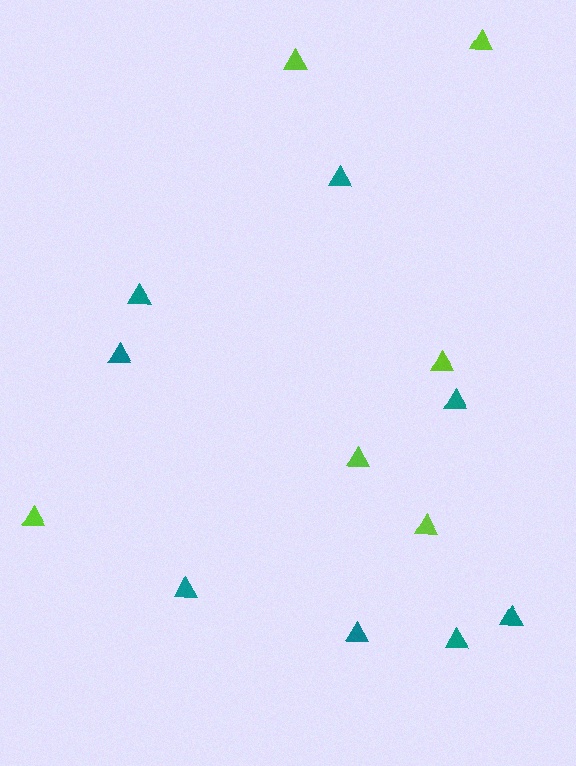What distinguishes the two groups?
There are 2 groups: one group of teal triangles (8) and one group of lime triangles (6).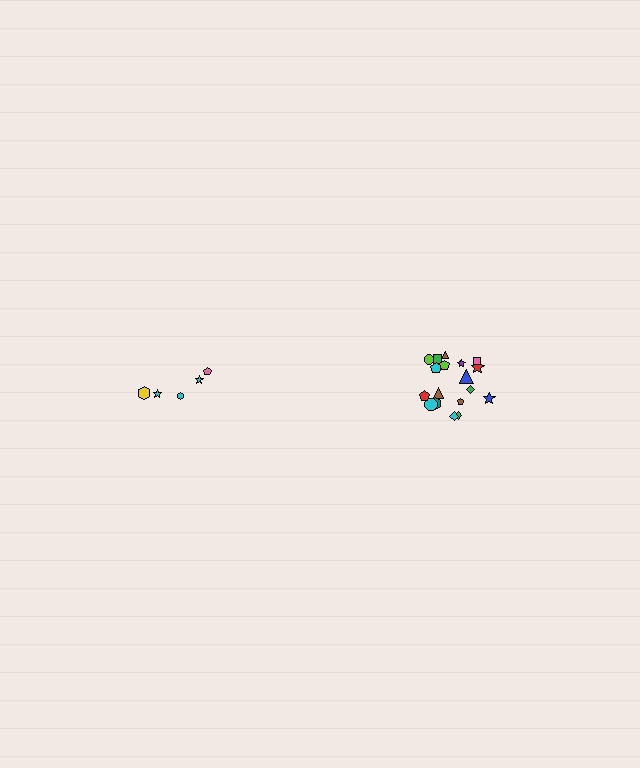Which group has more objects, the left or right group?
The right group.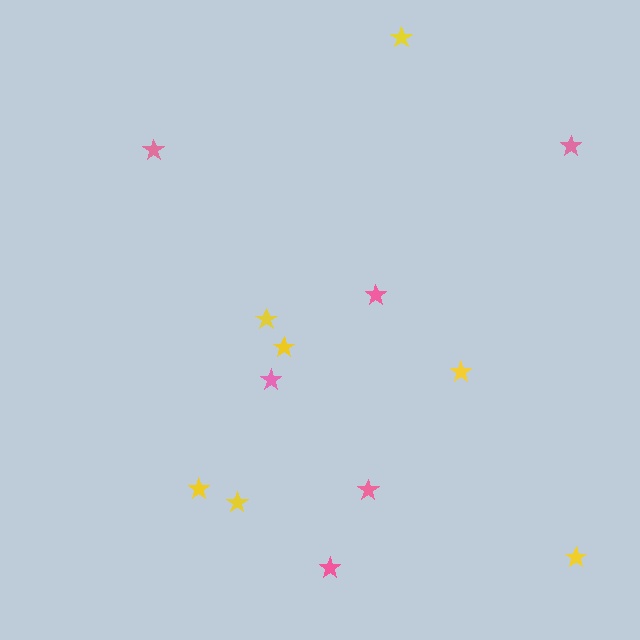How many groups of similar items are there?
There are 2 groups: one group of pink stars (6) and one group of yellow stars (7).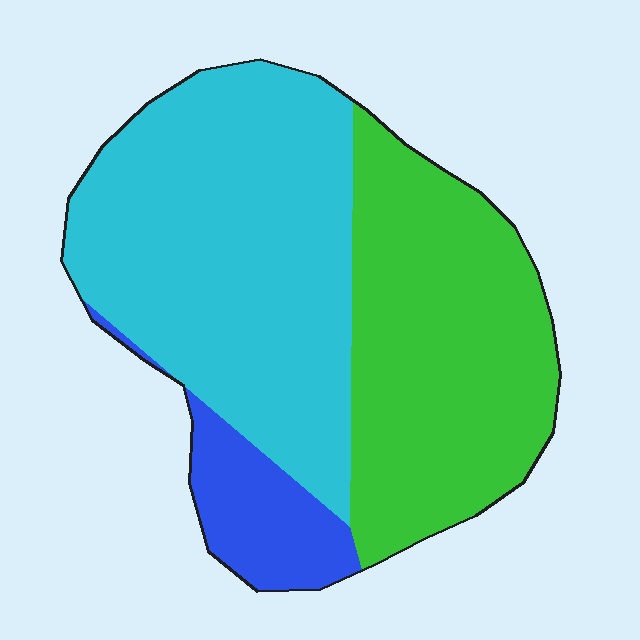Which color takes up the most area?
Cyan, at roughly 50%.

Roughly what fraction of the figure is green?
Green covers roughly 40% of the figure.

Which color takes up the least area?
Blue, at roughly 10%.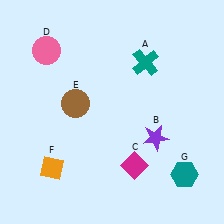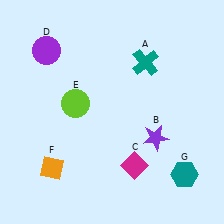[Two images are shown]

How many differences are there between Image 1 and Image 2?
There are 2 differences between the two images.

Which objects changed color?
D changed from pink to purple. E changed from brown to lime.